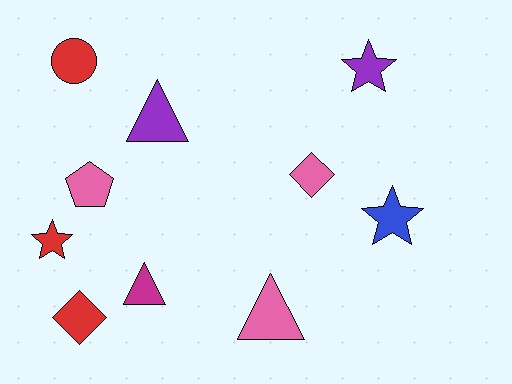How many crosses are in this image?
There are no crosses.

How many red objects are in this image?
There are 3 red objects.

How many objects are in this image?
There are 10 objects.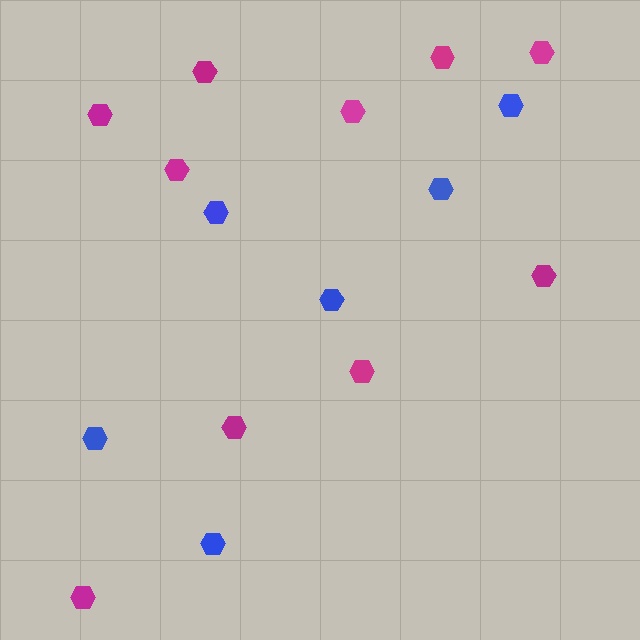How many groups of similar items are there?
There are 2 groups: one group of blue hexagons (6) and one group of magenta hexagons (10).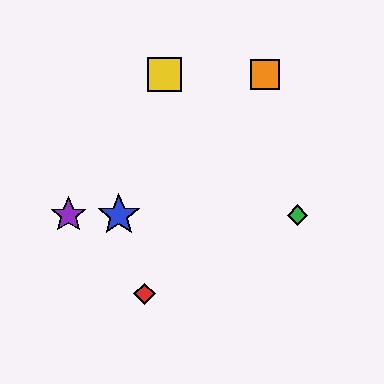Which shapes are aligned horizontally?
The blue star, the green diamond, the purple star are aligned horizontally.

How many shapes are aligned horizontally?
3 shapes (the blue star, the green diamond, the purple star) are aligned horizontally.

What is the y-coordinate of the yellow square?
The yellow square is at y≈75.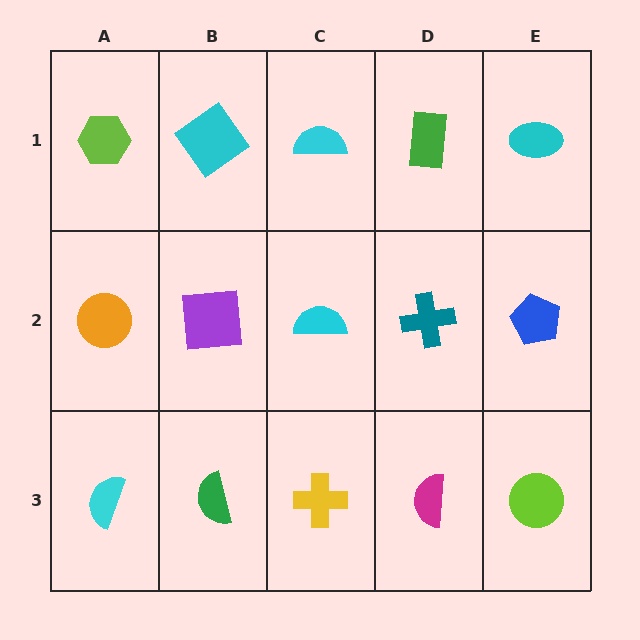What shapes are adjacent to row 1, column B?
A purple square (row 2, column B), a lime hexagon (row 1, column A), a cyan semicircle (row 1, column C).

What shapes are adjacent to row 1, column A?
An orange circle (row 2, column A), a cyan diamond (row 1, column B).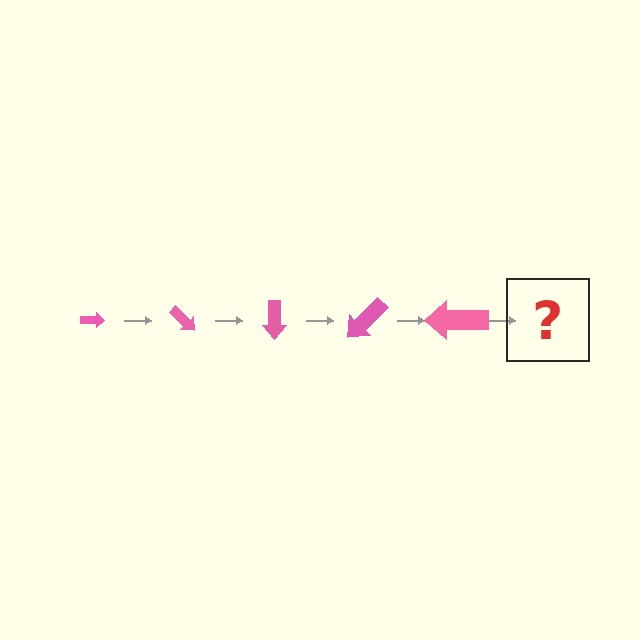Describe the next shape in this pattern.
It should be an arrow, larger than the previous one and rotated 225 degrees from the start.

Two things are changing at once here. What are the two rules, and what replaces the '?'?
The two rules are that the arrow grows larger each step and it rotates 45 degrees each step. The '?' should be an arrow, larger than the previous one and rotated 225 degrees from the start.